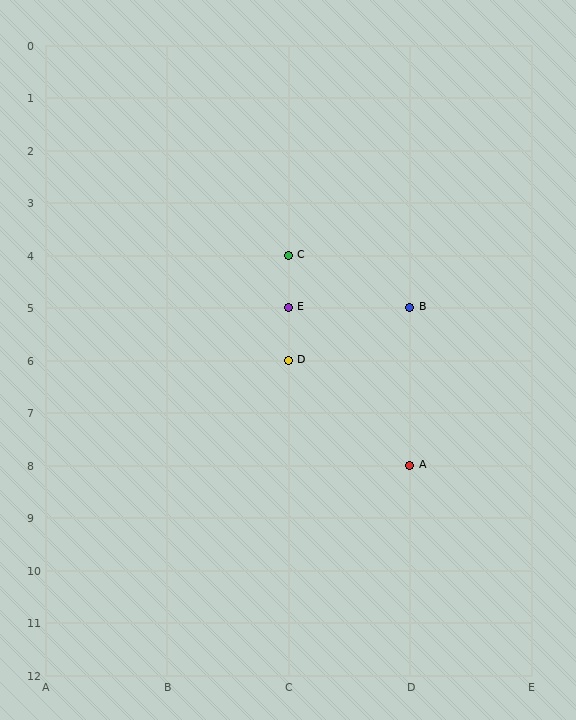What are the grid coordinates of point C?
Point C is at grid coordinates (C, 4).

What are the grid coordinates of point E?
Point E is at grid coordinates (C, 5).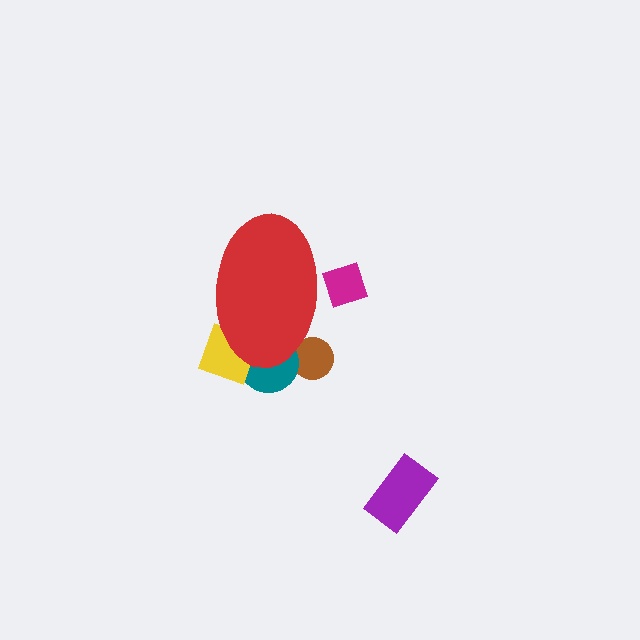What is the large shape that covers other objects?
A red ellipse.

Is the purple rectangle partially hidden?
No, the purple rectangle is fully visible.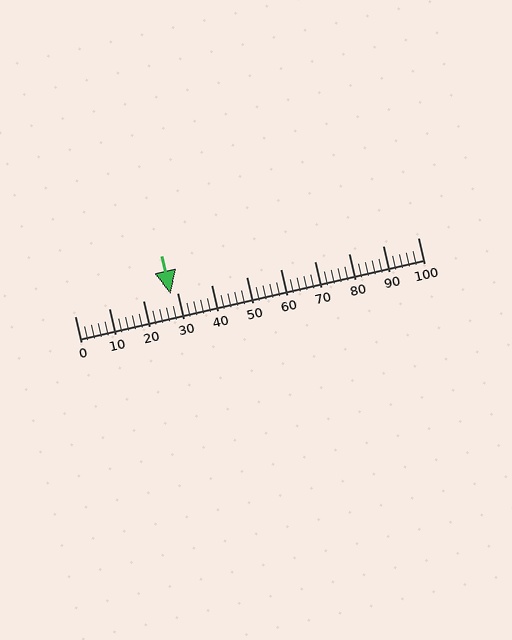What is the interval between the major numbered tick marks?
The major tick marks are spaced 10 units apart.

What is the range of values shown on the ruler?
The ruler shows values from 0 to 100.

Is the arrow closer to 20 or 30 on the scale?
The arrow is closer to 30.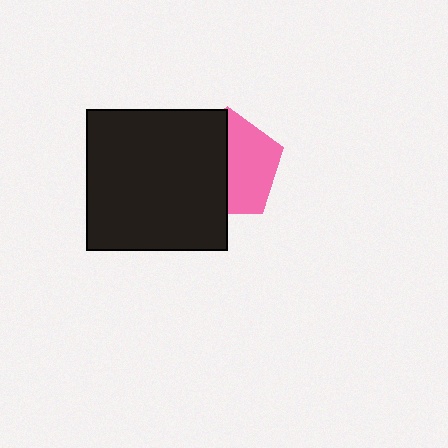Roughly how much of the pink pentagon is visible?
About half of it is visible (roughly 50%).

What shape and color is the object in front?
The object in front is a black square.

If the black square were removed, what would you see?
You would see the complete pink pentagon.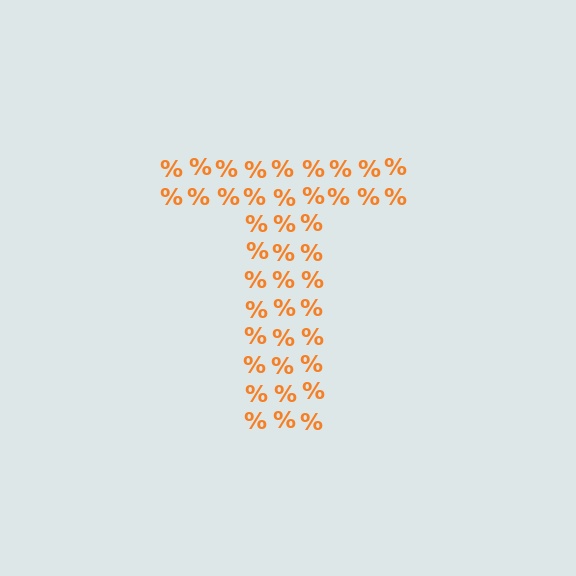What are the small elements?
The small elements are percent signs.